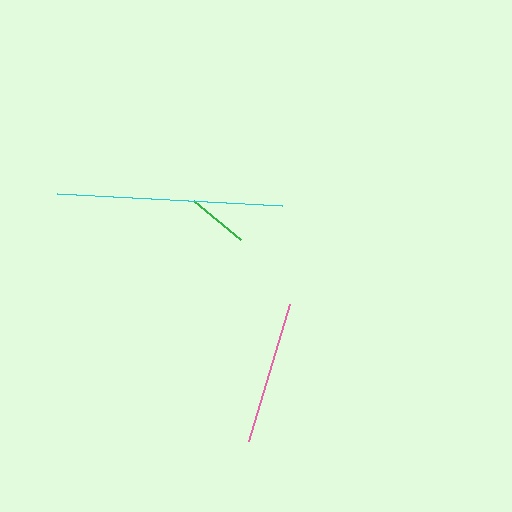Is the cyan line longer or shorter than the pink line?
The cyan line is longer than the pink line.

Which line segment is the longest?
The cyan line is the longest at approximately 225 pixels.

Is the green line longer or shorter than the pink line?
The pink line is longer than the green line.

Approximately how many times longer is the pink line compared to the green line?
The pink line is approximately 2.3 times the length of the green line.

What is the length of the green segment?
The green segment is approximately 61 pixels long.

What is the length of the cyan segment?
The cyan segment is approximately 225 pixels long.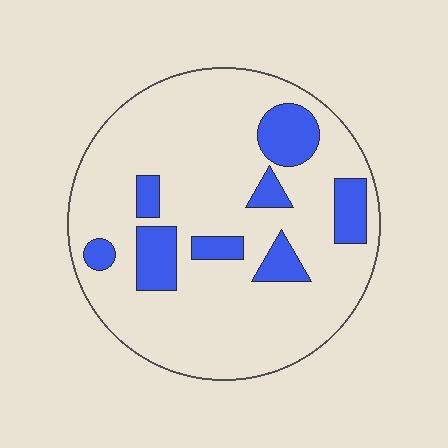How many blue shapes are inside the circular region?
8.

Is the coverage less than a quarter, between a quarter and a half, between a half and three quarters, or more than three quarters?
Less than a quarter.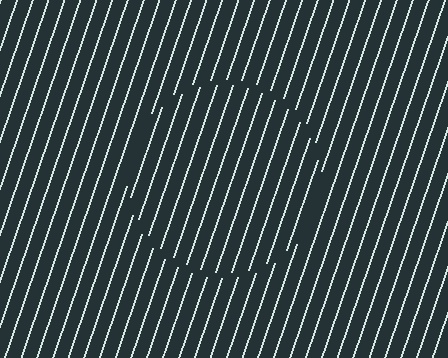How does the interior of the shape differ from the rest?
The interior of the shape contains the same grating, shifted by half a period — the contour is defined by the phase discontinuity where line-ends from the inner and outer gratings abut.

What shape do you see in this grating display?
An illusory circle. The interior of the shape contains the same grating, shifted by half a period — the contour is defined by the phase discontinuity where line-ends from the inner and outer gratings abut.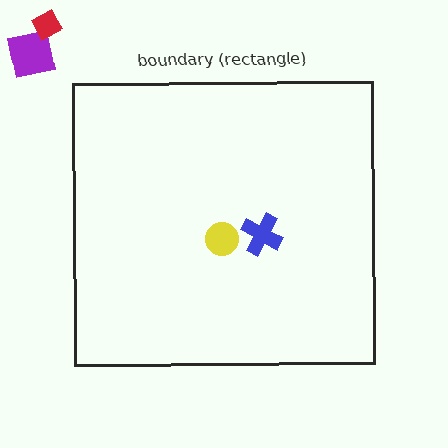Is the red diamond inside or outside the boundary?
Outside.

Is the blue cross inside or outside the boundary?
Inside.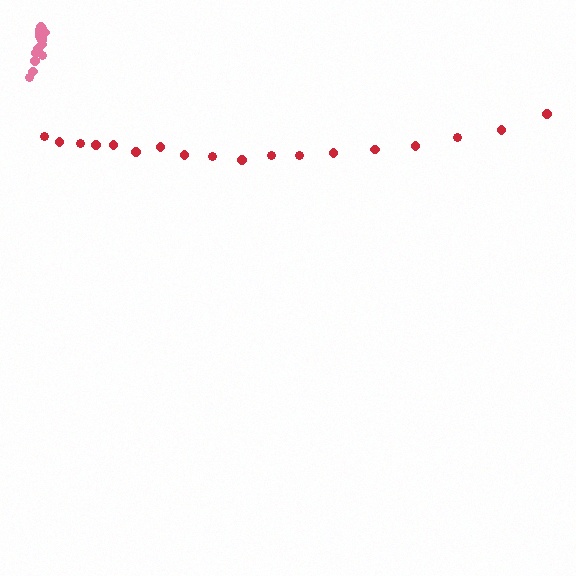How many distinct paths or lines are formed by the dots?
There are 2 distinct paths.